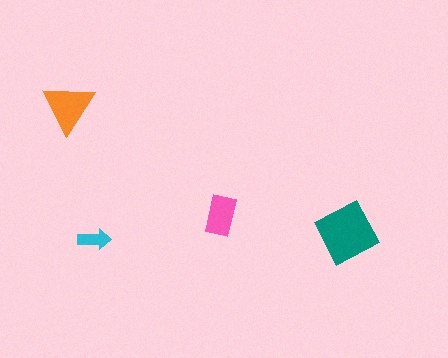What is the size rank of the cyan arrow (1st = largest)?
4th.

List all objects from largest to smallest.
The teal square, the orange triangle, the pink rectangle, the cyan arrow.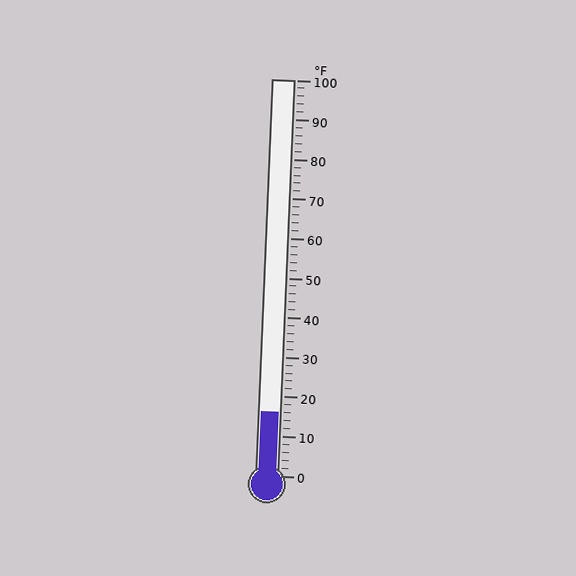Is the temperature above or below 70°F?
The temperature is below 70°F.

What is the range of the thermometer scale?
The thermometer scale ranges from 0°F to 100°F.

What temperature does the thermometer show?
The thermometer shows approximately 16°F.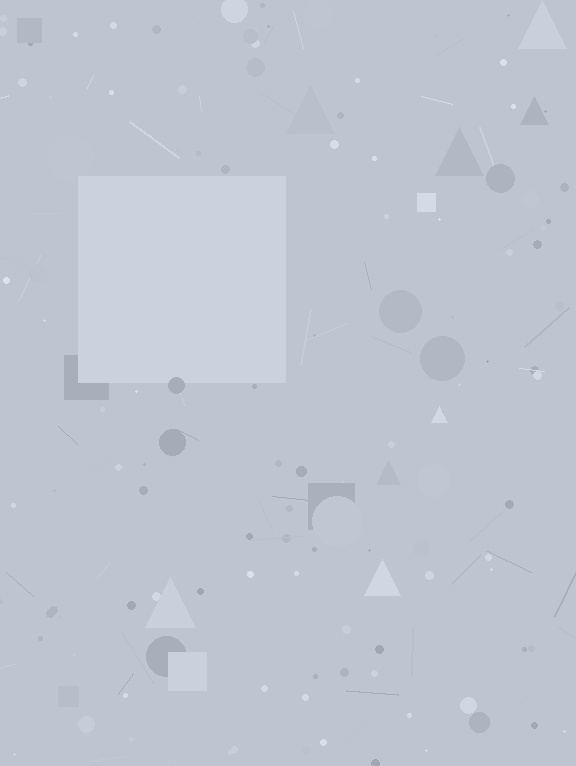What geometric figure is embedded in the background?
A square is embedded in the background.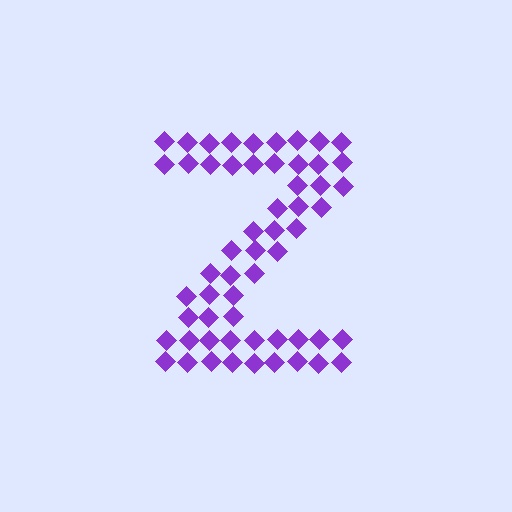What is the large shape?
The large shape is the letter Z.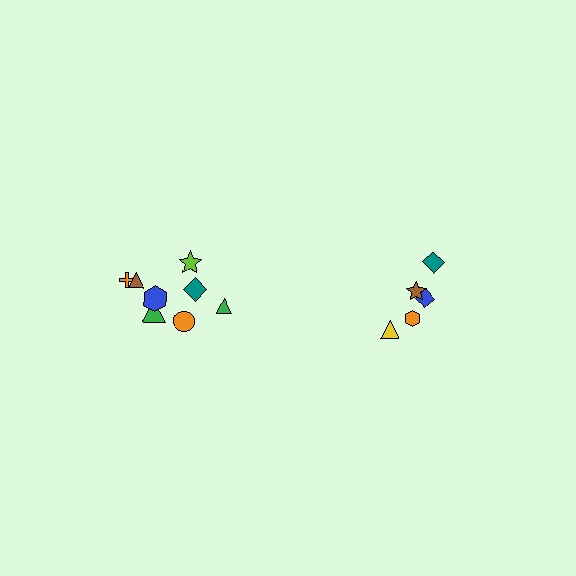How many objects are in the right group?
There are 5 objects.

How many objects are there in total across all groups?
There are 13 objects.